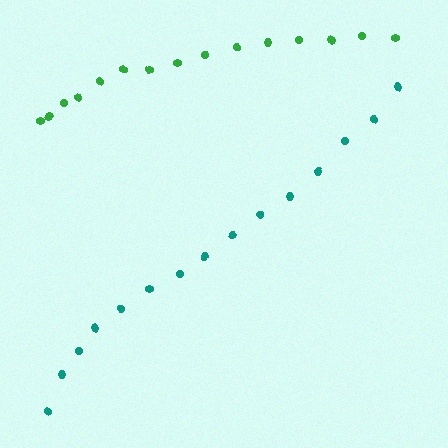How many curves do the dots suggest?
There are 2 distinct paths.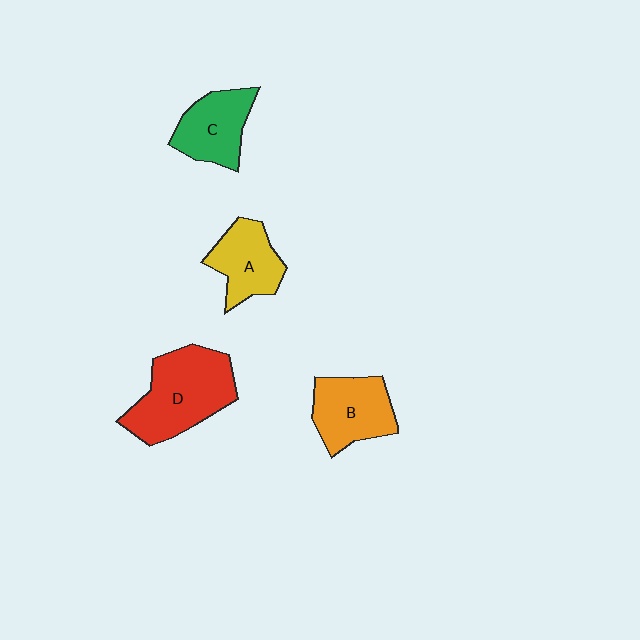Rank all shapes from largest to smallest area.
From largest to smallest: D (red), B (orange), C (green), A (yellow).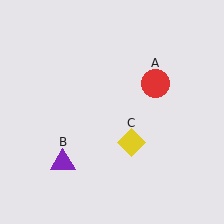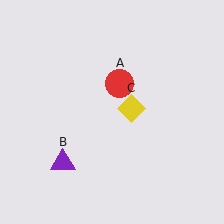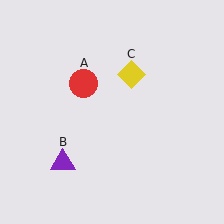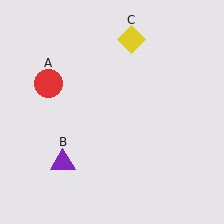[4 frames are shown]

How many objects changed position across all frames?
2 objects changed position: red circle (object A), yellow diamond (object C).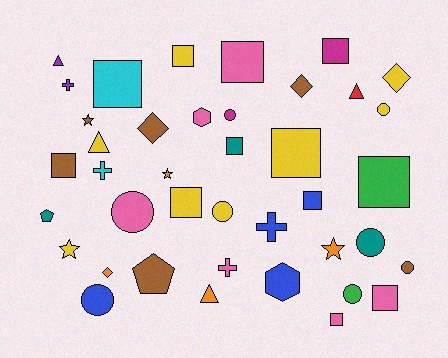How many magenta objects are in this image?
There are 2 magenta objects.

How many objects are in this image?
There are 40 objects.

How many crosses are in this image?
There are 4 crosses.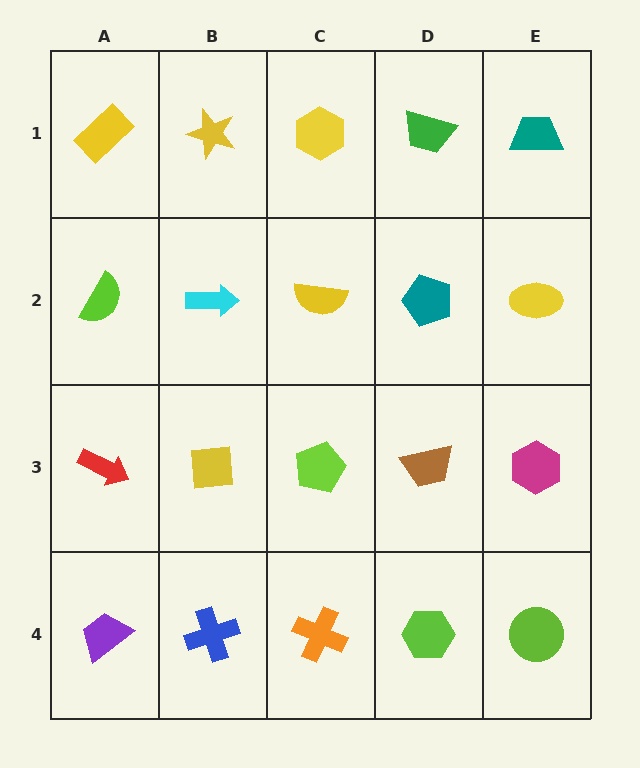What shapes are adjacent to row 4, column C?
A lime pentagon (row 3, column C), a blue cross (row 4, column B), a lime hexagon (row 4, column D).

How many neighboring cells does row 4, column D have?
3.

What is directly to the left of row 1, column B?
A yellow rectangle.